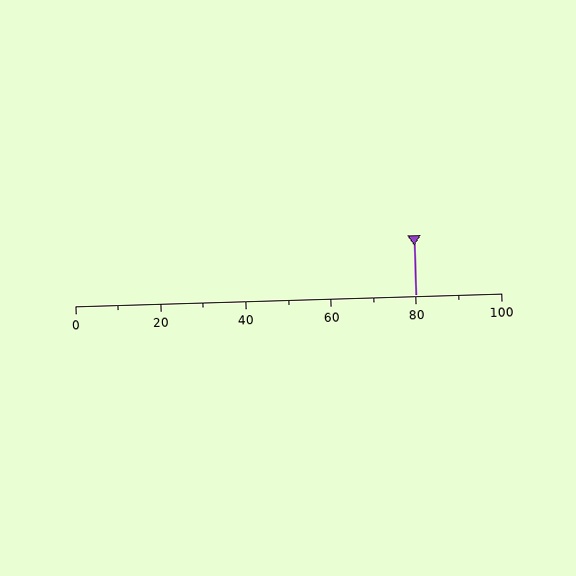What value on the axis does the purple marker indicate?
The marker indicates approximately 80.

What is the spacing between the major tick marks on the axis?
The major ticks are spaced 20 apart.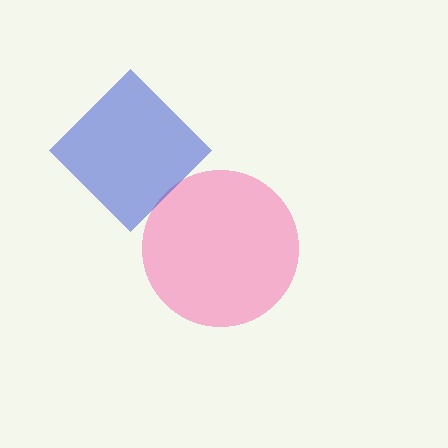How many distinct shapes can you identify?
There are 2 distinct shapes: a pink circle, a blue diamond.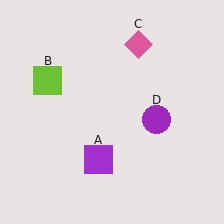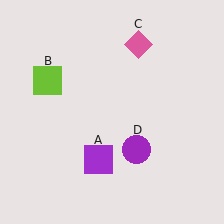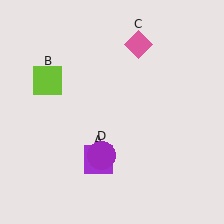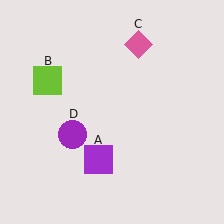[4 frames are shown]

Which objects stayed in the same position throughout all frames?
Purple square (object A) and lime square (object B) and pink diamond (object C) remained stationary.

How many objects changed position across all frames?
1 object changed position: purple circle (object D).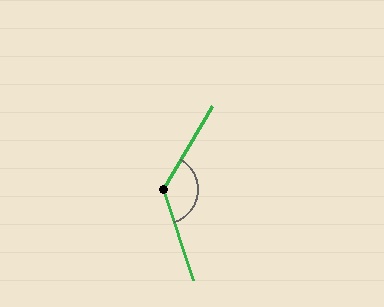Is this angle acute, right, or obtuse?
It is obtuse.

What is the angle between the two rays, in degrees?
Approximately 131 degrees.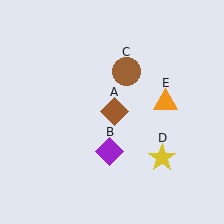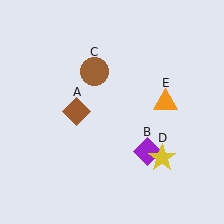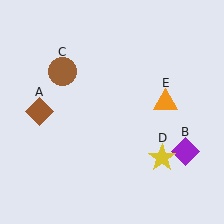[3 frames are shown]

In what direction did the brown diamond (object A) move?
The brown diamond (object A) moved left.